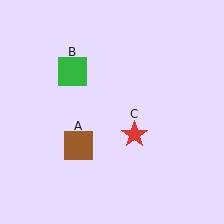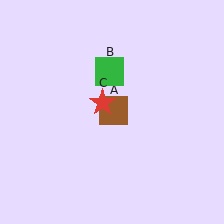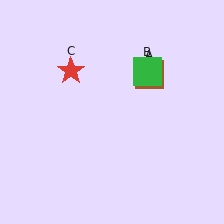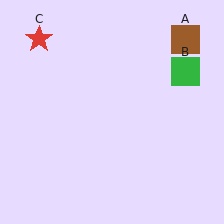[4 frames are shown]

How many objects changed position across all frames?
3 objects changed position: brown square (object A), green square (object B), red star (object C).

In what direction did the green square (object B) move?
The green square (object B) moved right.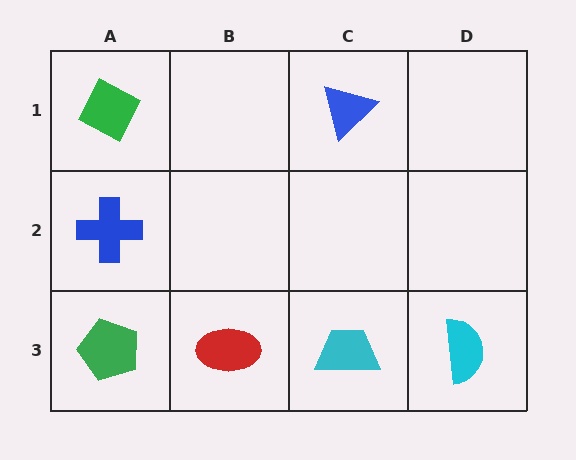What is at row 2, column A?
A blue cross.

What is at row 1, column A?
A green diamond.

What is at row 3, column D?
A cyan semicircle.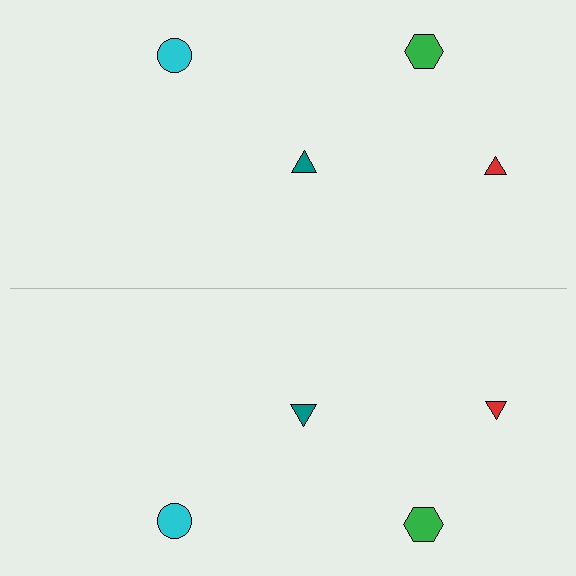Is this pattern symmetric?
Yes, this pattern has bilateral (reflection) symmetry.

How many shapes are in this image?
There are 8 shapes in this image.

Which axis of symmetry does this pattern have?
The pattern has a horizontal axis of symmetry running through the center of the image.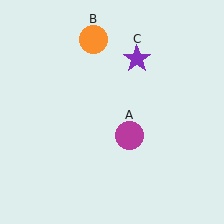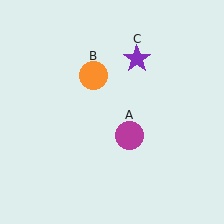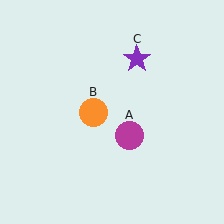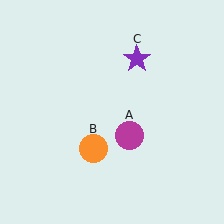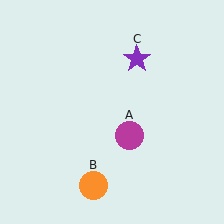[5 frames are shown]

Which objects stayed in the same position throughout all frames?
Magenta circle (object A) and purple star (object C) remained stationary.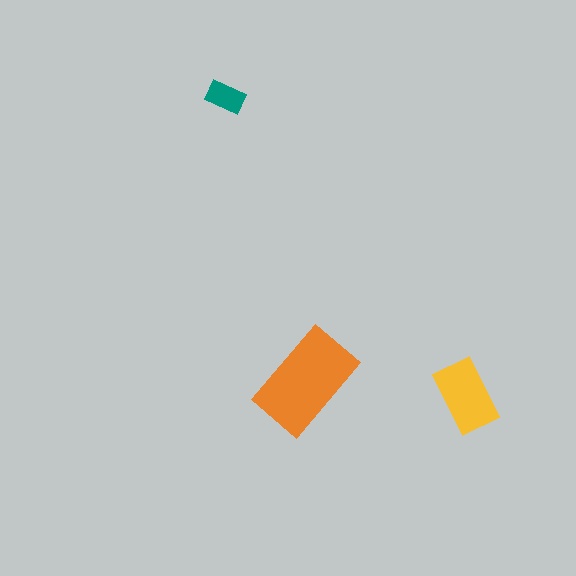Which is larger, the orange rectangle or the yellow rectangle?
The orange one.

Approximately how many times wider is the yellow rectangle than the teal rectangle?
About 2 times wider.